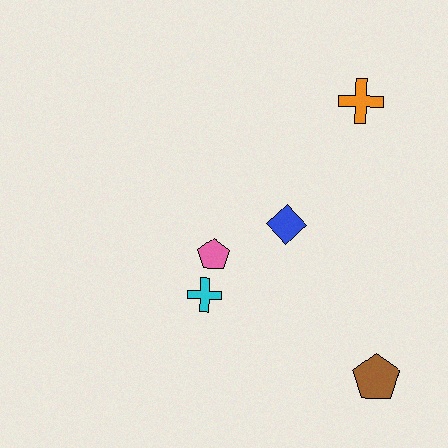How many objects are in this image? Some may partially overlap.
There are 5 objects.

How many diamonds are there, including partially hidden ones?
There is 1 diamond.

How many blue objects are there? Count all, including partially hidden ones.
There is 1 blue object.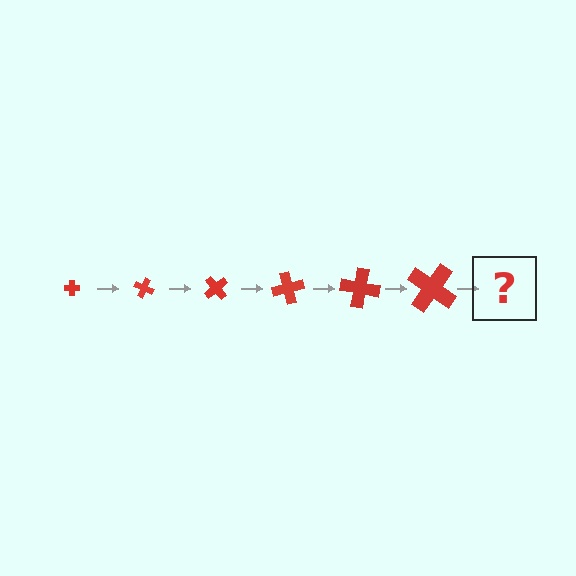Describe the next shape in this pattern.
It should be a cross, larger than the previous one and rotated 150 degrees from the start.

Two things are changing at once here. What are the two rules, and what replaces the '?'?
The two rules are that the cross grows larger each step and it rotates 25 degrees each step. The '?' should be a cross, larger than the previous one and rotated 150 degrees from the start.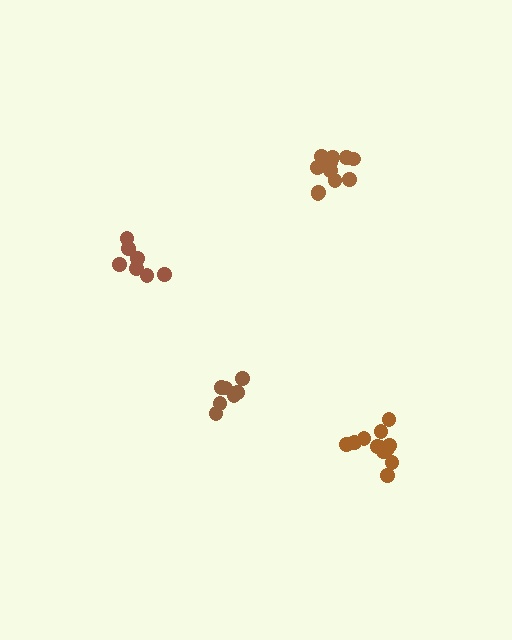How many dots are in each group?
Group 1: 7 dots, Group 2: 11 dots, Group 3: 7 dots, Group 4: 12 dots (37 total).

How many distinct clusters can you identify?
There are 4 distinct clusters.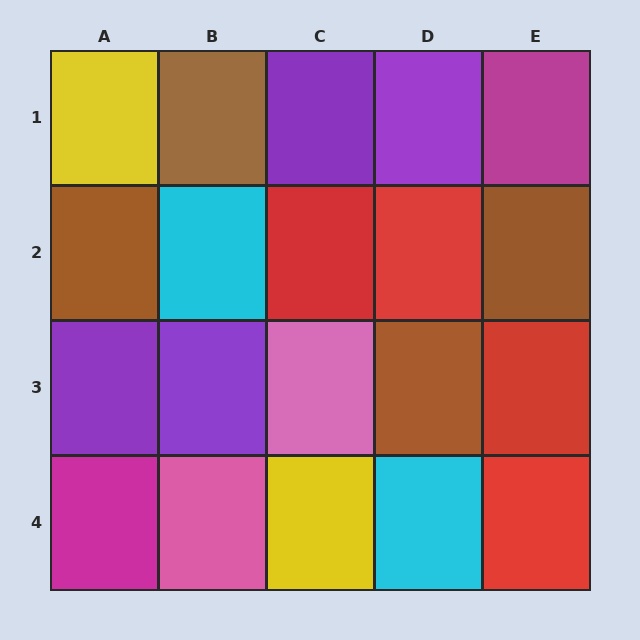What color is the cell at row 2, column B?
Cyan.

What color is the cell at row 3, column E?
Red.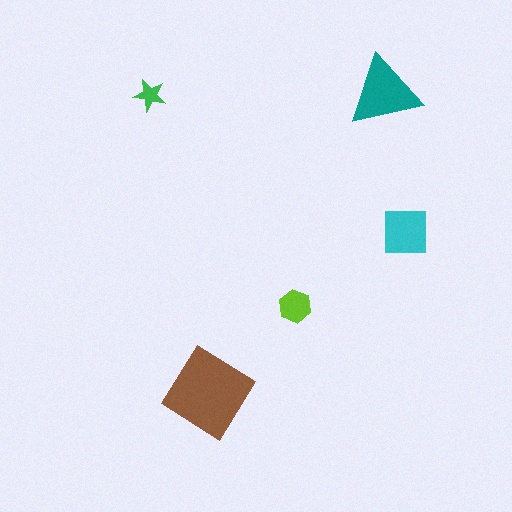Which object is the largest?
The brown diamond.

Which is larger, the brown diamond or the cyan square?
The brown diamond.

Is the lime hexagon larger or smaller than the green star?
Larger.